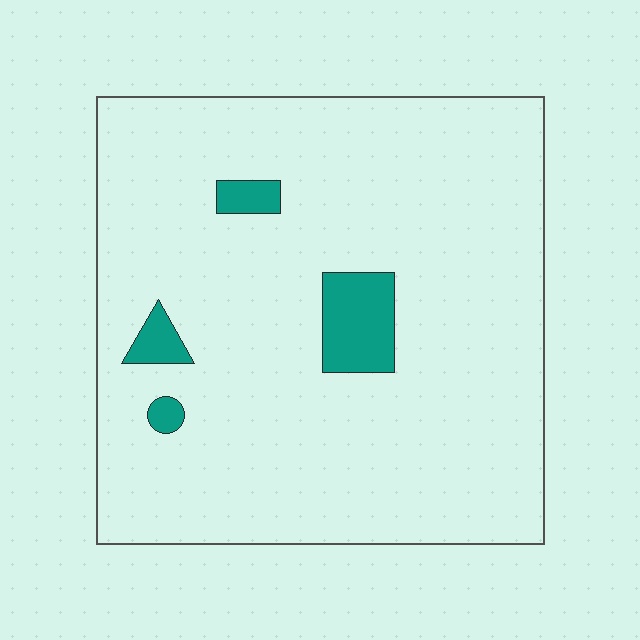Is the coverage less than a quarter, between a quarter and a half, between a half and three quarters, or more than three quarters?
Less than a quarter.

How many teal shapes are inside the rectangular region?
4.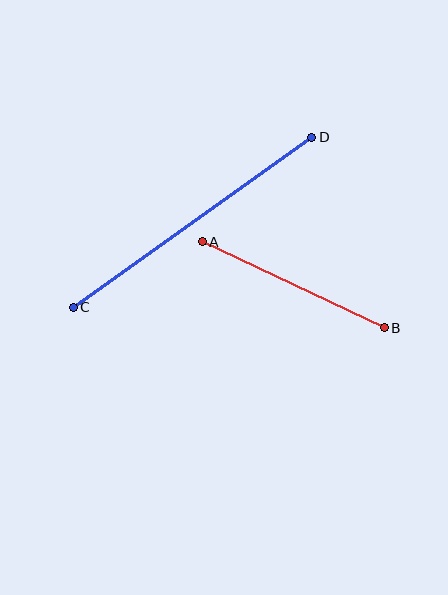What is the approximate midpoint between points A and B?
The midpoint is at approximately (293, 285) pixels.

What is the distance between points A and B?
The distance is approximately 201 pixels.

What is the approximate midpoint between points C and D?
The midpoint is at approximately (192, 222) pixels.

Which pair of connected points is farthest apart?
Points C and D are farthest apart.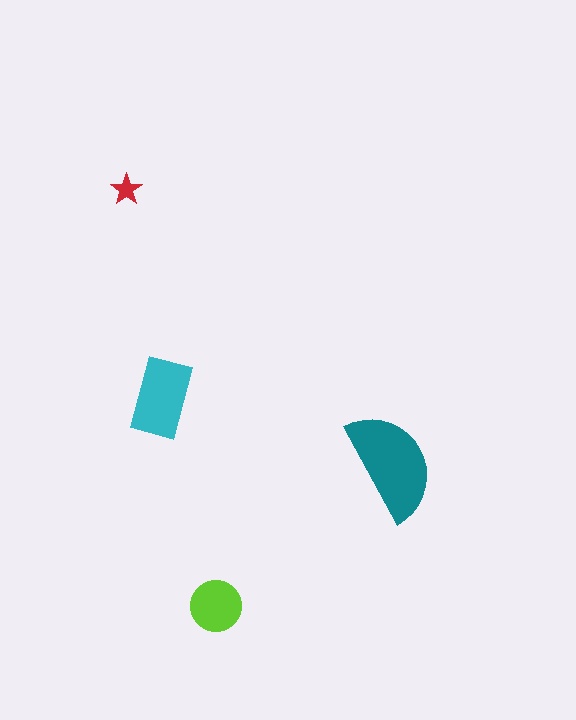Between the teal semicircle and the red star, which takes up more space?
The teal semicircle.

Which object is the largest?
The teal semicircle.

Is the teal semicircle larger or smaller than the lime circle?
Larger.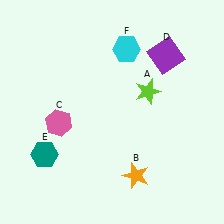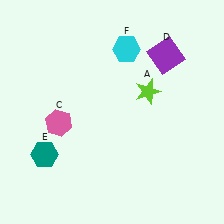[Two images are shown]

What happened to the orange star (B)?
The orange star (B) was removed in Image 2. It was in the bottom-right area of Image 1.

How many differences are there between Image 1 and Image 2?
There is 1 difference between the two images.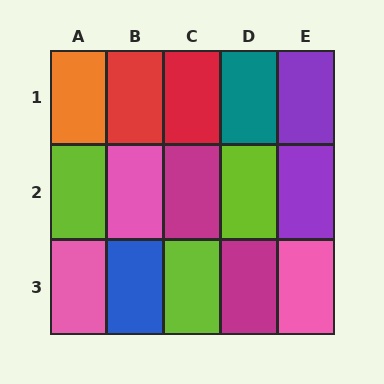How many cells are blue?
1 cell is blue.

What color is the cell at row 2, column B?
Pink.